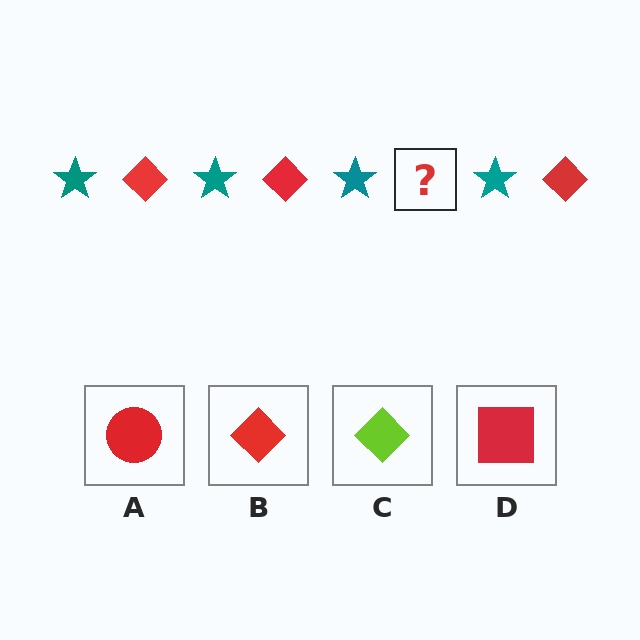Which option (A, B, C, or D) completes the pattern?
B.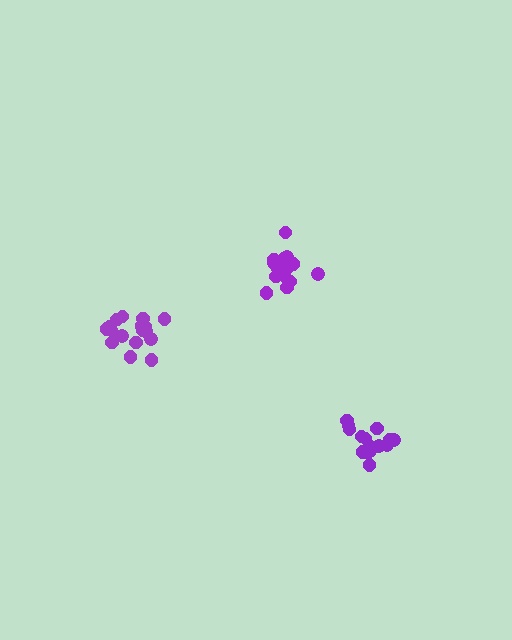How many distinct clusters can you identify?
There are 3 distinct clusters.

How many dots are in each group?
Group 1: 17 dots, Group 2: 15 dots, Group 3: 15 dots (47 total).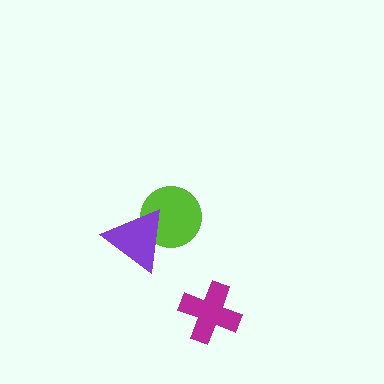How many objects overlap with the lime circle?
1 object overlaps with the lime circle.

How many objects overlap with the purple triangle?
1 object overlaps with the purple triangle.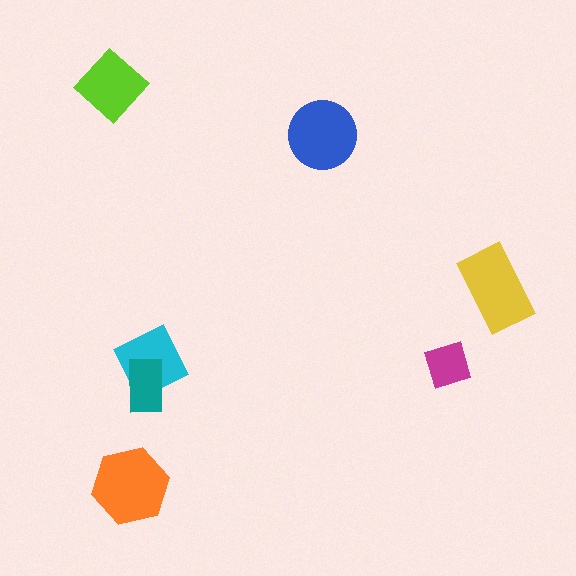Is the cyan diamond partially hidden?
Yes, it is partially covered by another shape.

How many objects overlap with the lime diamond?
0 objects overlap with the lime diamond.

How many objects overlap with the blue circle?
0 objects overlap with the blue circle.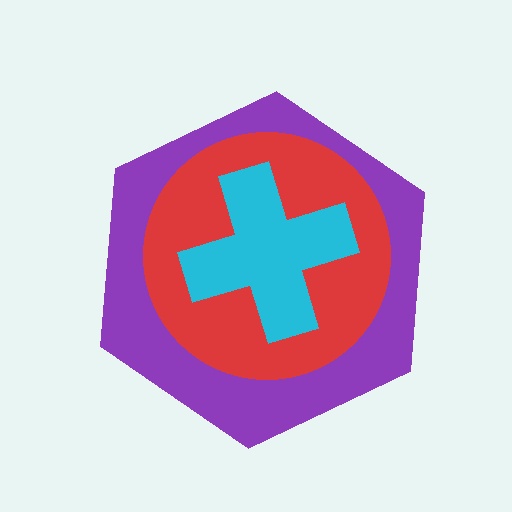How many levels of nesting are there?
3.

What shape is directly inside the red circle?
The cyan cross.